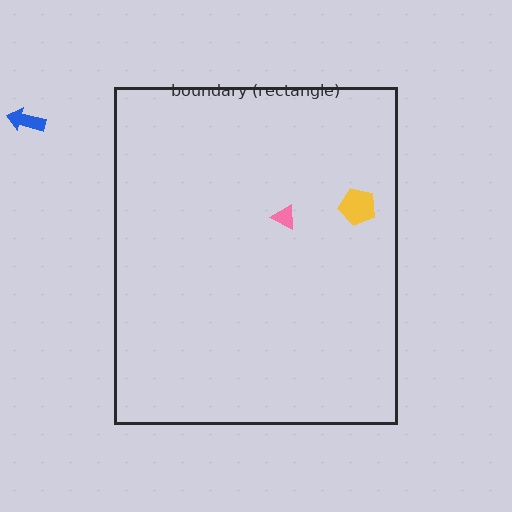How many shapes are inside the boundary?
2 inside, 1 outside.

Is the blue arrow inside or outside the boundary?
Outside.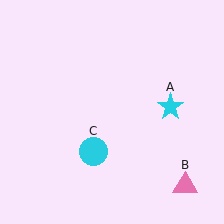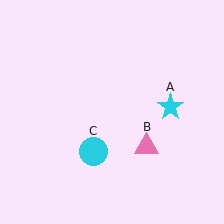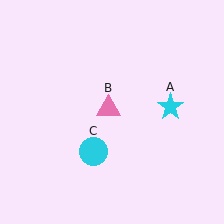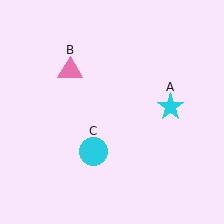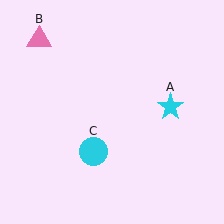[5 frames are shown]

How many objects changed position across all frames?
1 object changed position: pink triangle (object B).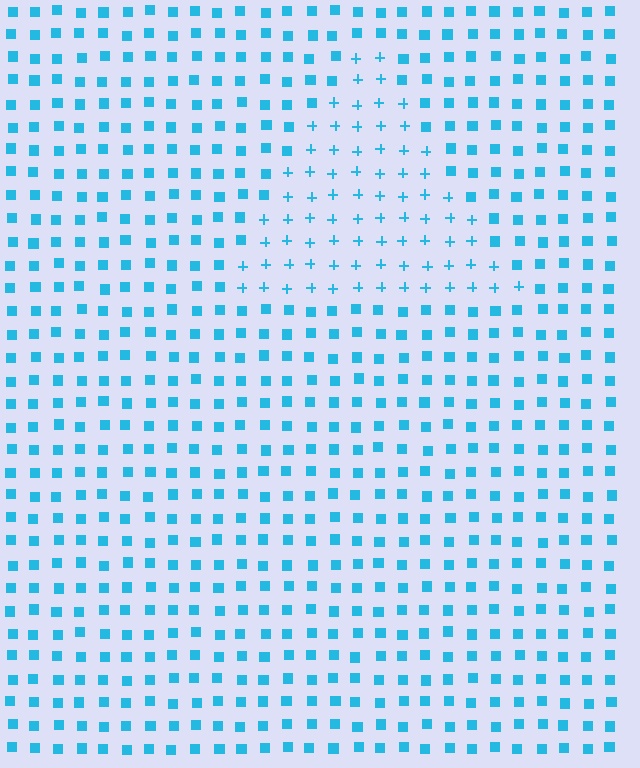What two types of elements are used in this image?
The image uses plus signs inside the triangle region and squares outside it.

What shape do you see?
I see a triangle.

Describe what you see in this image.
The image is filled with small cyan elements arranged in a uniform grid. A triangle-shaped region contains plus signs, while the surrounding area contains squares. The boundary is defined purely by the change in element shape.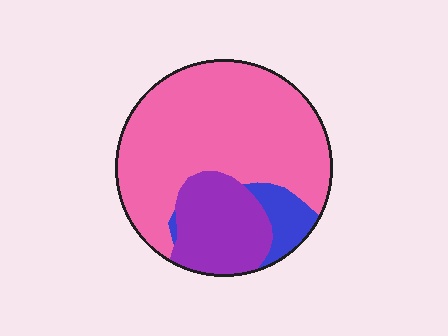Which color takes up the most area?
Pink, at roughly 70%.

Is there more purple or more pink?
Pink.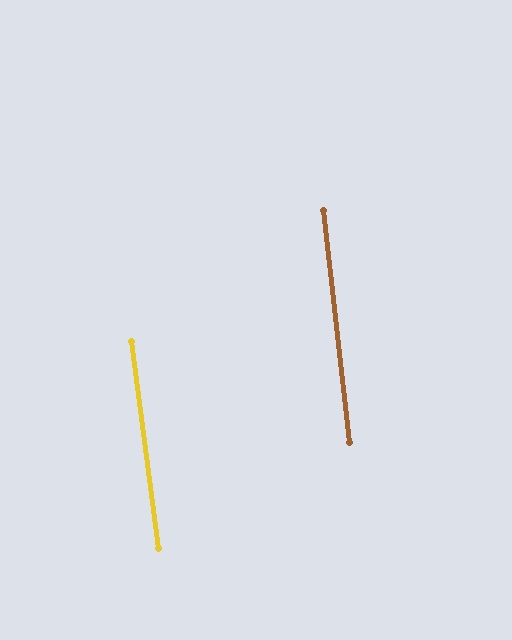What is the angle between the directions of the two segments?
Approximately 1 degree.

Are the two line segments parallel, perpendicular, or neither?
Parallel — their directions differ by only 1.0°.